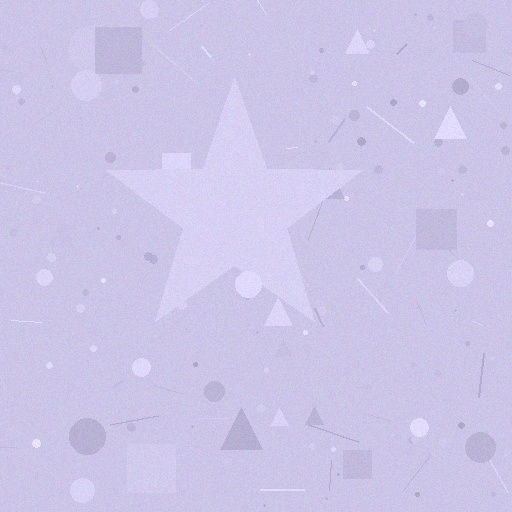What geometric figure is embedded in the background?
A star is embedded in the background.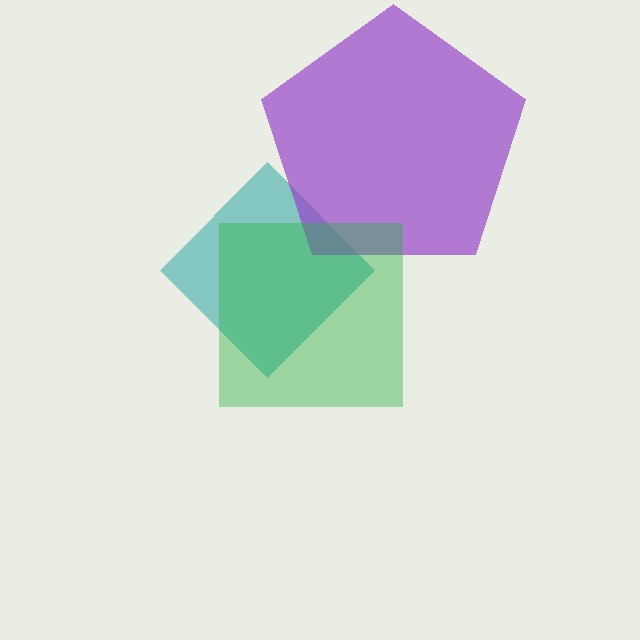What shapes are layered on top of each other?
The layered shapes are: a teal diamond, a purple pentagon, a green square.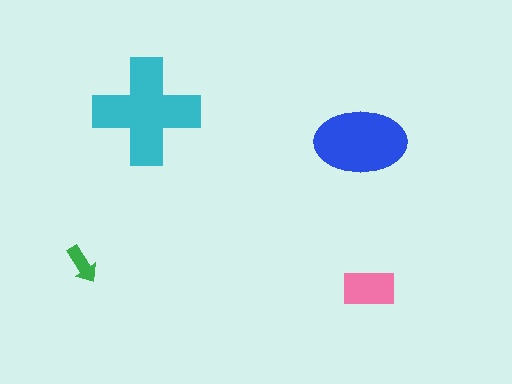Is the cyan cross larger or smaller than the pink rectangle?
Larger.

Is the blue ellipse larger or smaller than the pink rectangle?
Larger.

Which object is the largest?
The cyan cross.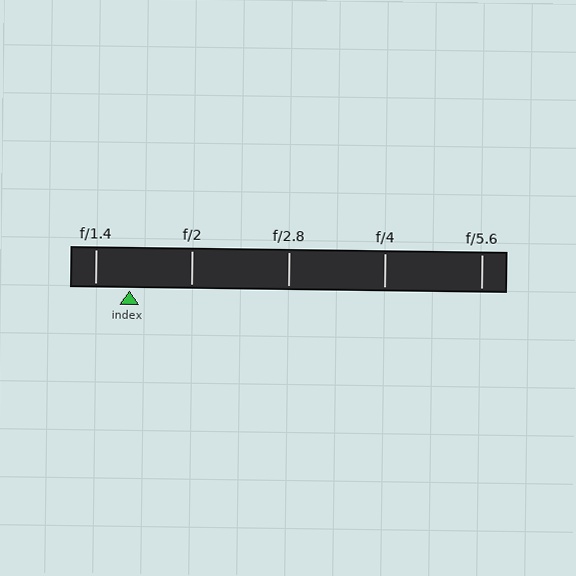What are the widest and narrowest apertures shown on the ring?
The widest aperture shown is f/1.4 and the narrowest is f/5.6.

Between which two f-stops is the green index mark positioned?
The index mark is between f/1.4 and f/2.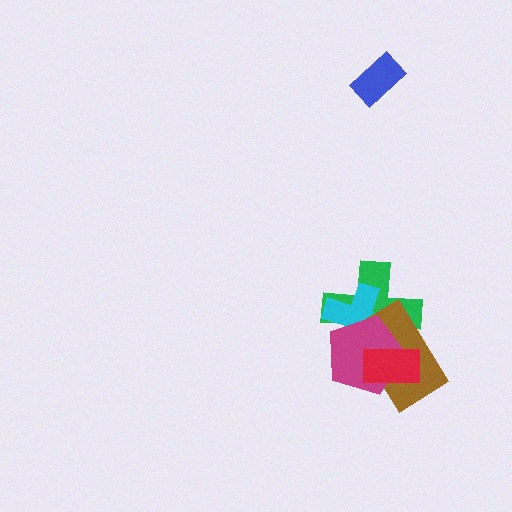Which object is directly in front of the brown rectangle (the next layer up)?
The magenta pentagon is directly in front of the brown rectangle.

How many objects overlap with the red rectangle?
3 objects overlap with the red rectangle.